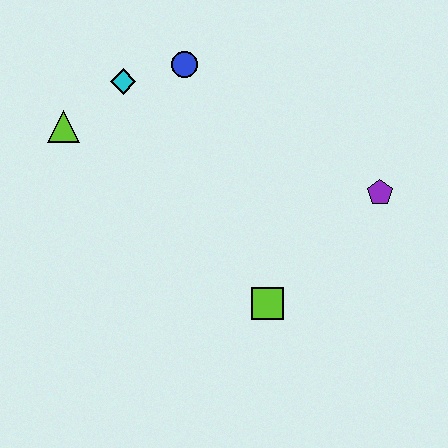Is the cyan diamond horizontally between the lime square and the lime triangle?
Yes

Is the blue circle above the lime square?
Yes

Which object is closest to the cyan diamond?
The blue circle is closest to the cyan diamond.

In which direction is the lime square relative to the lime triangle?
The lime square is to the right of the lime triangle.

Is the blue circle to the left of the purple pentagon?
Yes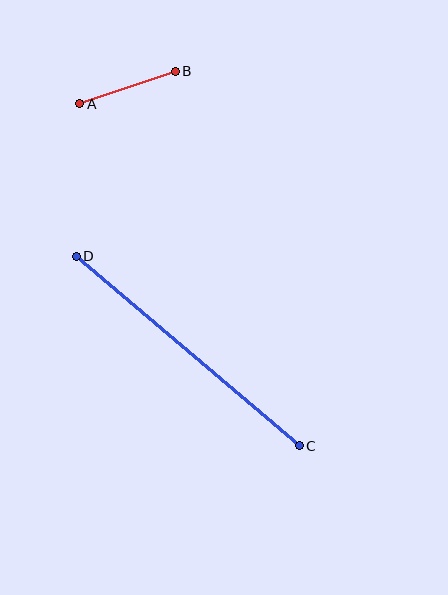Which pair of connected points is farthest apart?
Points C and D are farthest apart.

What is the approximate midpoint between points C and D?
The midpoint is at approximately (188, 351) pixels.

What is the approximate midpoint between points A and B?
The midpoint is at approximately (127, 87) pixels.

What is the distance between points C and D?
The distance is approximately 293 pixels.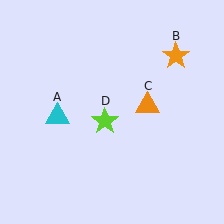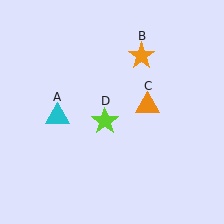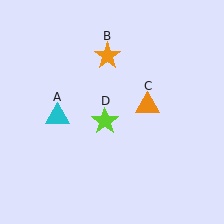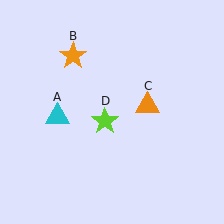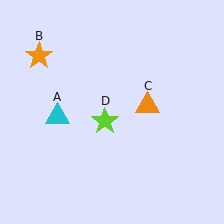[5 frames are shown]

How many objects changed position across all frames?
1 object changed position: orange star (object B).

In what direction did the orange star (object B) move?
The orange star (object B) moved left.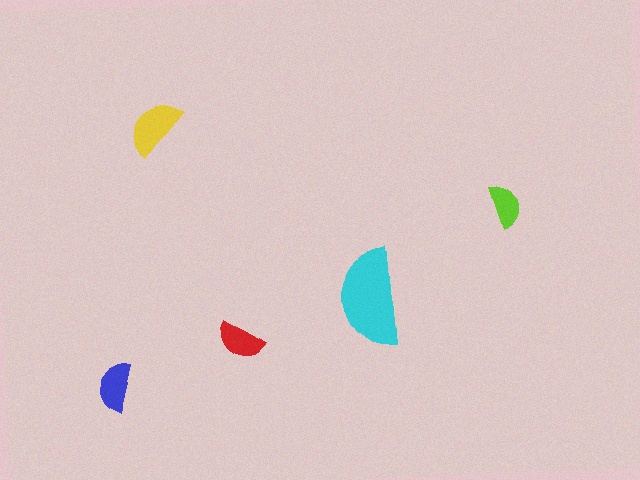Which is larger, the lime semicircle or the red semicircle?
The red one.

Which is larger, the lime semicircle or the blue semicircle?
The blue one.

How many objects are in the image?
There are 5 objects in the image.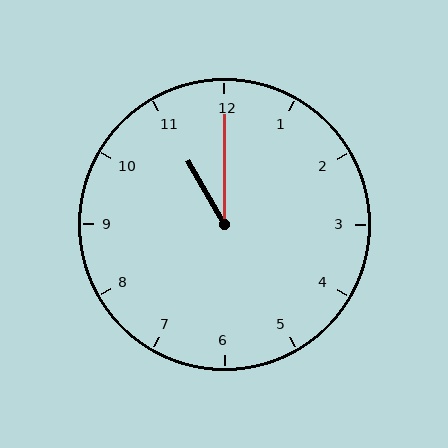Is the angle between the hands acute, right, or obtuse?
It is acute.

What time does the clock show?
11:00.